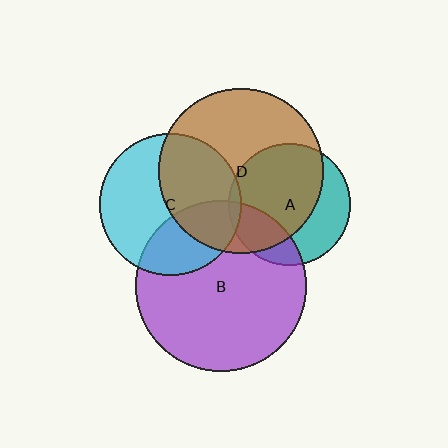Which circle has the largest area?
Circle B (purple).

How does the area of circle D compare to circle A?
Approximately 1.8 times.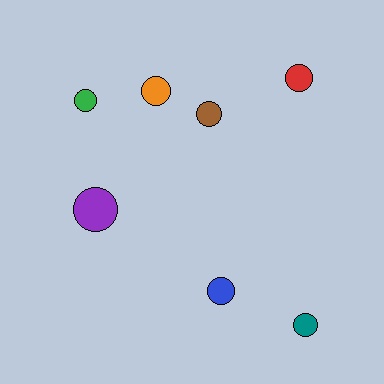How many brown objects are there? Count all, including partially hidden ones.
There is 1 brown object.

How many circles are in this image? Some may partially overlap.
There are 7 circles.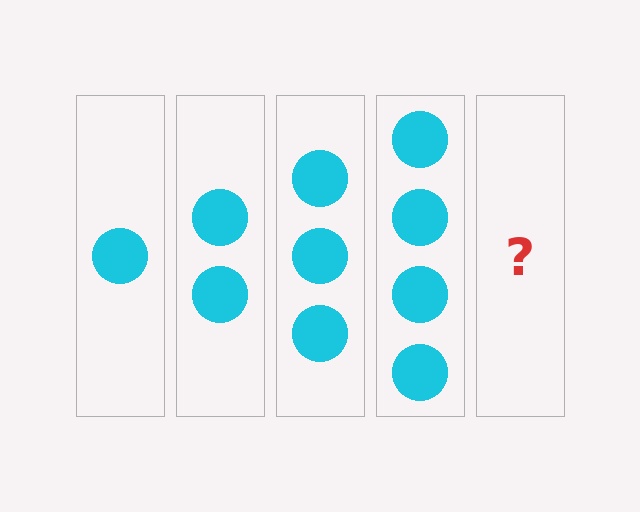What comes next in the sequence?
The next element should be 5 circles.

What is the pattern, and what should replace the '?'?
The pattern is that each step adds one more circle. The '?' should be 5 circles.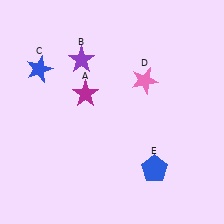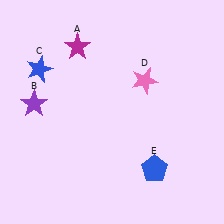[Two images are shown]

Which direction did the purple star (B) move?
The purple star (B) moved left.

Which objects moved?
The objects that moved are: the magenta star (A), the purple star (B).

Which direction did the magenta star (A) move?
The magenta star (A) moved up.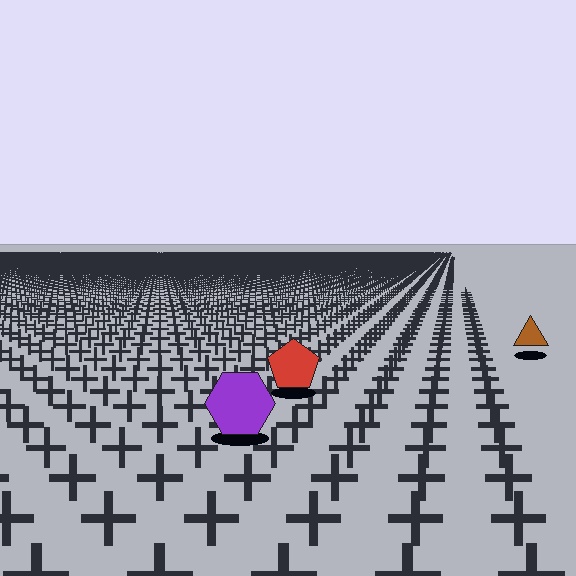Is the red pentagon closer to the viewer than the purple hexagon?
No. The purple hexagon is closer — you can tell from the texture gradient: the ground texture is coarser near it.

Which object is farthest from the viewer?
The brown triangle is farthest from the viewer. It appears smaller and the ground texture around it is denser.